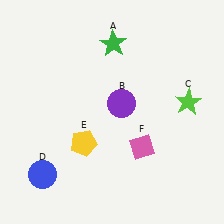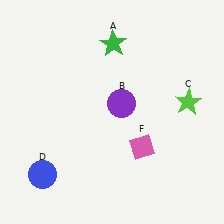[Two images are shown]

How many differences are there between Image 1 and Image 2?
There is 1 difference between the two images.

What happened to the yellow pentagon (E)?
The yellow pentagon (E) was removed in Image 2. It was in the bottom-left area of Image 1.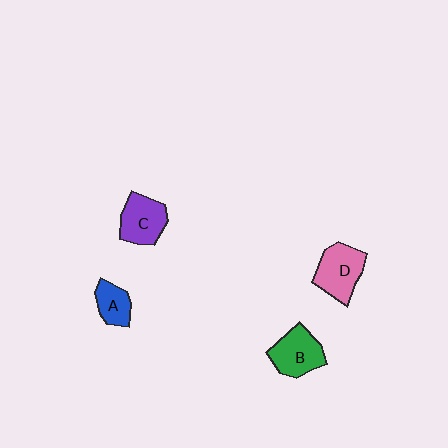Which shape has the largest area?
Shape D (pink).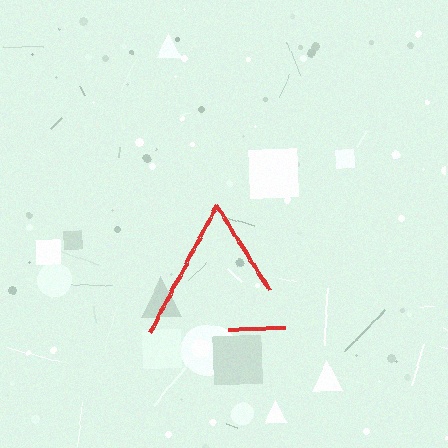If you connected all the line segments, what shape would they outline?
They would outline a triangle.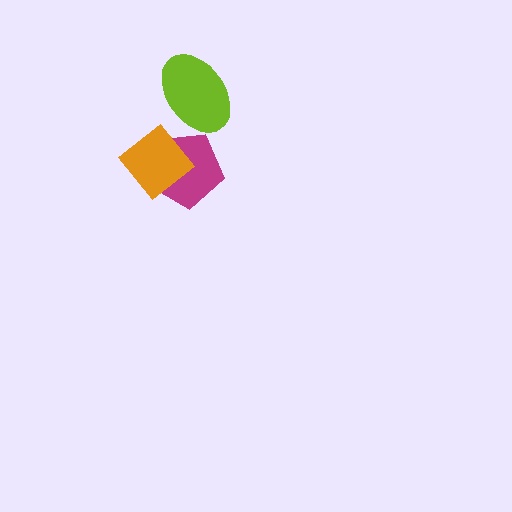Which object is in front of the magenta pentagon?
The orange diamond is in front of the magenta pentagon.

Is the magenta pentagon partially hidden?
Yes, it is partially covered by another shape.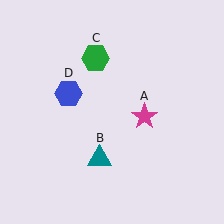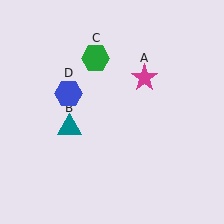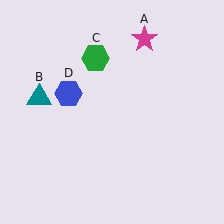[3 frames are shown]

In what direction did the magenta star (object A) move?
The magenta star (object A) moved up.